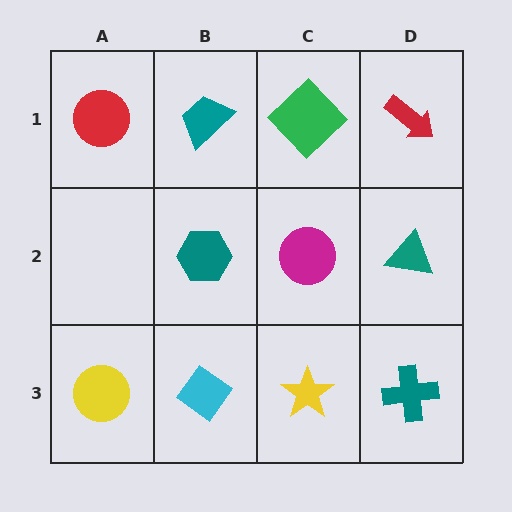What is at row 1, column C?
A green diamond.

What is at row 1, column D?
A red arrow.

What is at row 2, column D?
A teal triangle.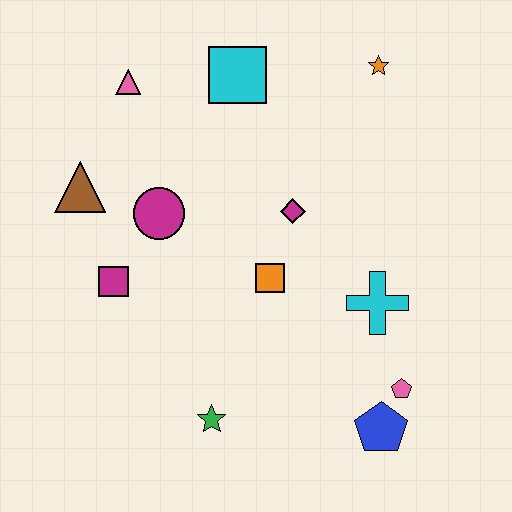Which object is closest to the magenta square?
The magenta circle is closest to the magenta square.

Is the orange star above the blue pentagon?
Yes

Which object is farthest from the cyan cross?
The pink triangle is farthest from the cyan cross.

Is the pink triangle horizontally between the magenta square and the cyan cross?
Yes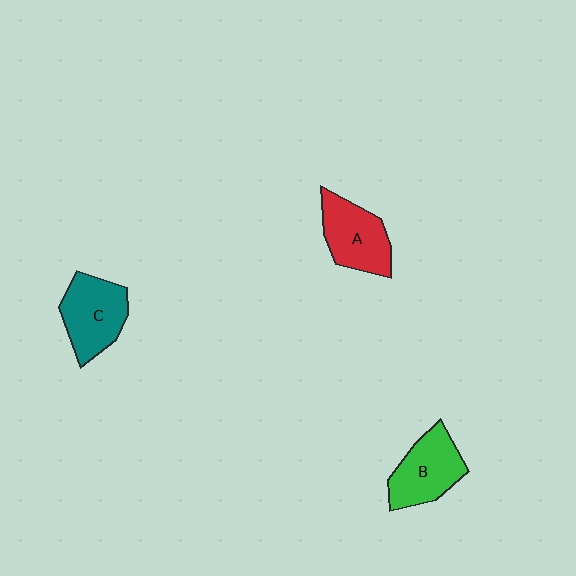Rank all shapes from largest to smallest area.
From largest to smallest: C (teal), B (green), A (red).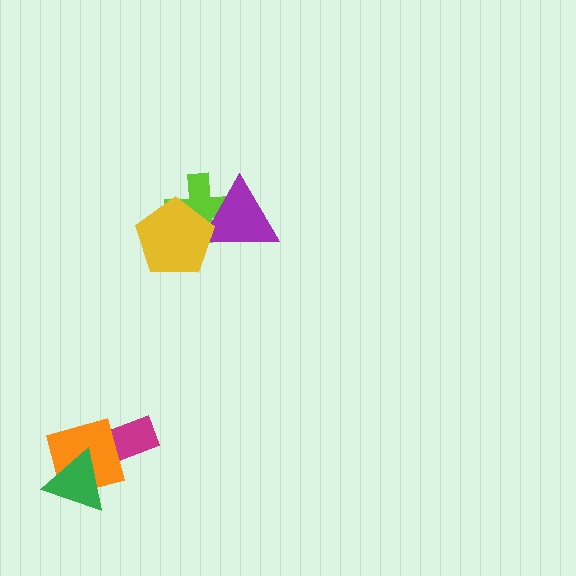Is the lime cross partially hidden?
Yes, it is partially covered by another shape.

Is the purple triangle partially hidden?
Yes, it is partially covered by another shape.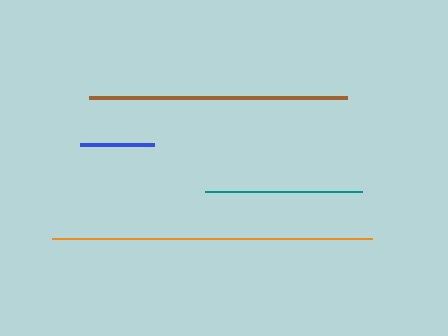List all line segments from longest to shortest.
From longest to shortest: orange, brown, teal, blue.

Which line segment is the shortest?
The blue line is the shortest at approximately 73 pixels.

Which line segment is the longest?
The orange line is the longest at approximately 320 pixels.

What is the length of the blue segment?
The blue segment is approximately 73 pixels long.